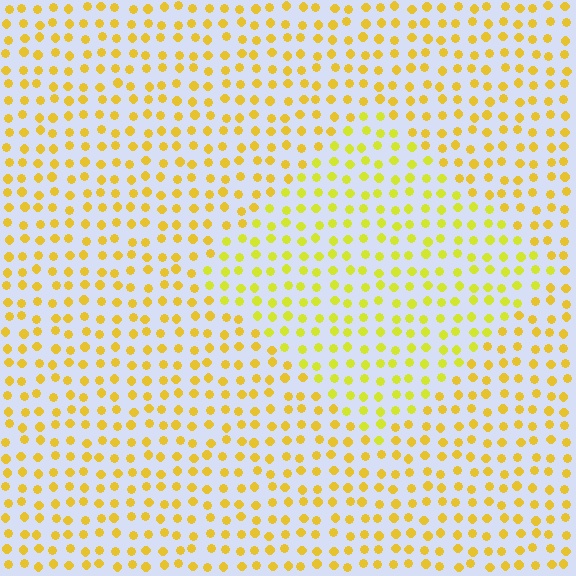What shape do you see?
I see a diamond.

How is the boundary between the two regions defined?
The boundary is defined purely by a slight shift in hue (about 18 degrees). Spacing, size, and orientation are identical on both sides.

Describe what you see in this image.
The image is filled with small yellow elements in a uniform arrangement. A diamond-shaped region is visible where the elements are tinted to a slightly different hue, forming a subtle color boundary.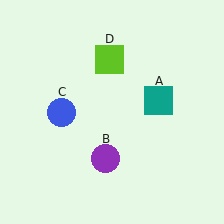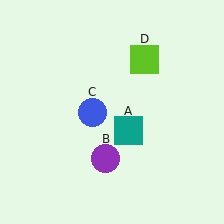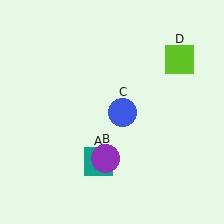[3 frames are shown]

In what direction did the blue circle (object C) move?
The blue circle (object C) moved right.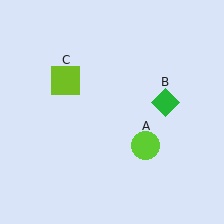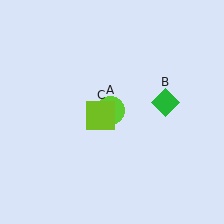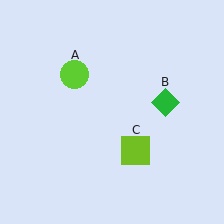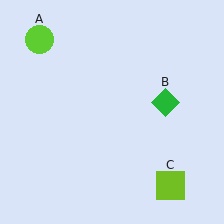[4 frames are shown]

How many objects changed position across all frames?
2 objects changed position: lime circle (object A), lime square (object C).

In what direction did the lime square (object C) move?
The lime square (object C) moved down and to the right.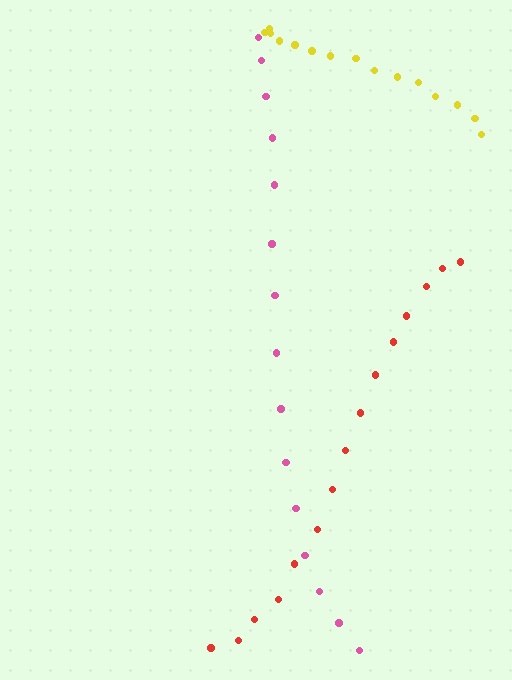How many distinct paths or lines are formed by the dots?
There are 3 distinct paths.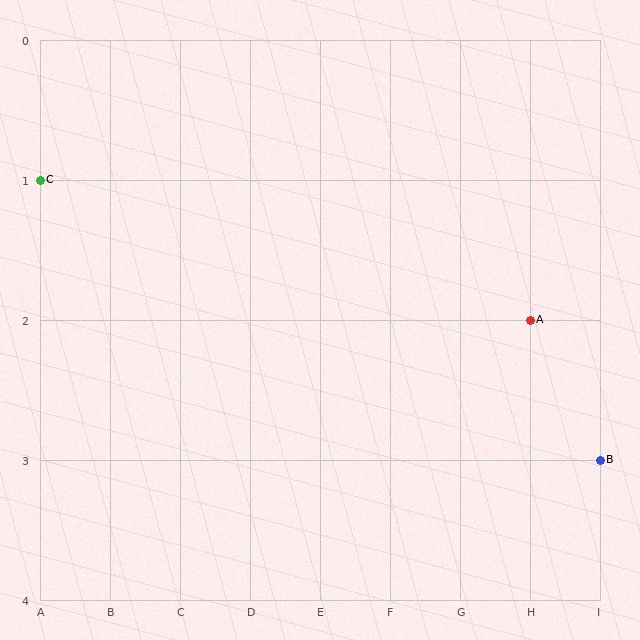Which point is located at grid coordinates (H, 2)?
Point A is at (H, 2).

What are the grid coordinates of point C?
Point C is at grid coordinates (A, 1).